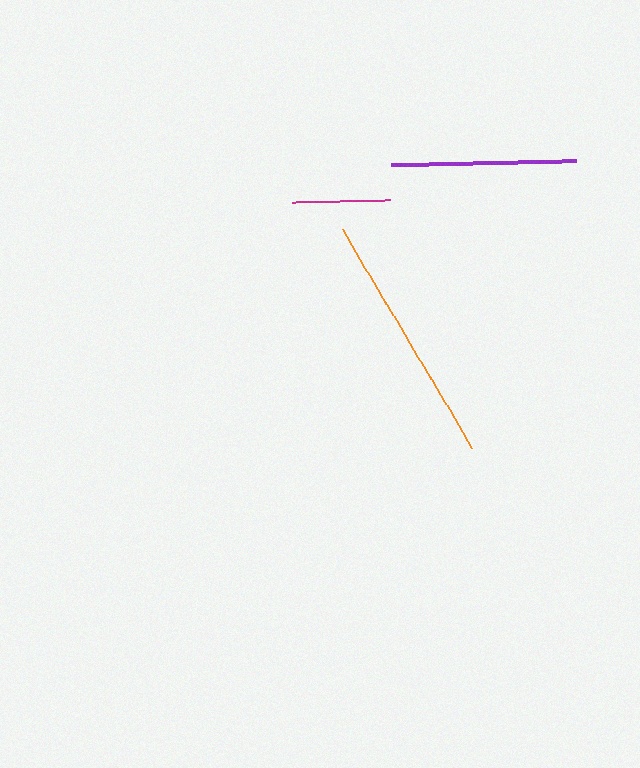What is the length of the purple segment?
The purple segment is approximately 185 pixels long.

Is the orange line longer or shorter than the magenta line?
The orange line is longer than the magenta line.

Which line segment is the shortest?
The magenta line is the shortest at approximately 98 pixels.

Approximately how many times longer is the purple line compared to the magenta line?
The purple line is approximately 1.9 times the length of the magenta line.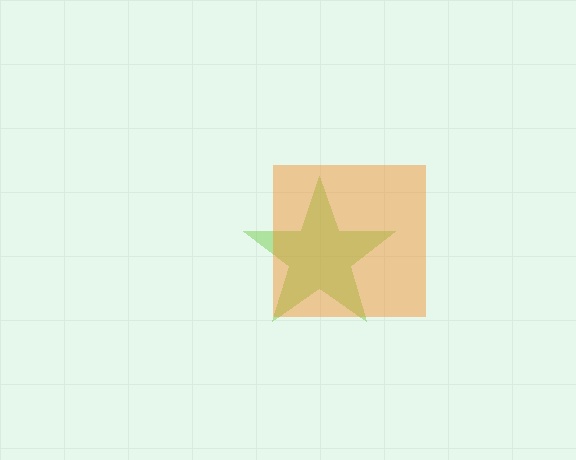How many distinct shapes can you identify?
There are 2 distinct shapes: a lime star, an orange square.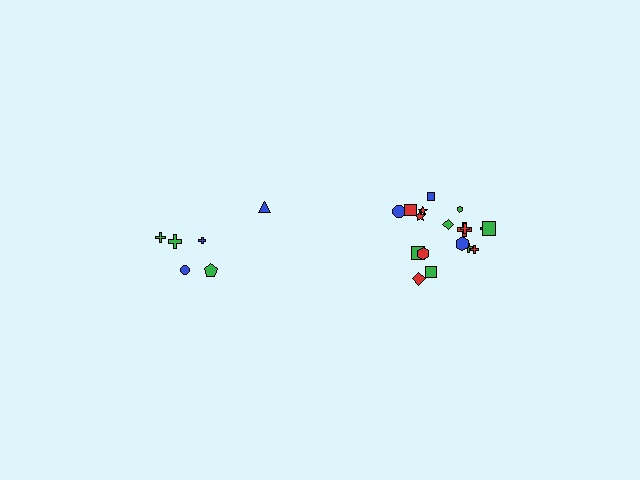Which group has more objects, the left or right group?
The right group.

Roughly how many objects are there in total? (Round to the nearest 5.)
Roughly 25 objects in total.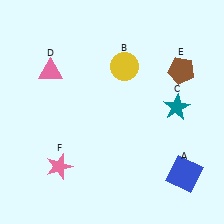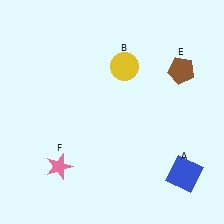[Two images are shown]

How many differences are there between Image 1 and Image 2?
There are 2 differences between the two images.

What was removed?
The pink triangle (D), the teal star (C) were removed in Image 2.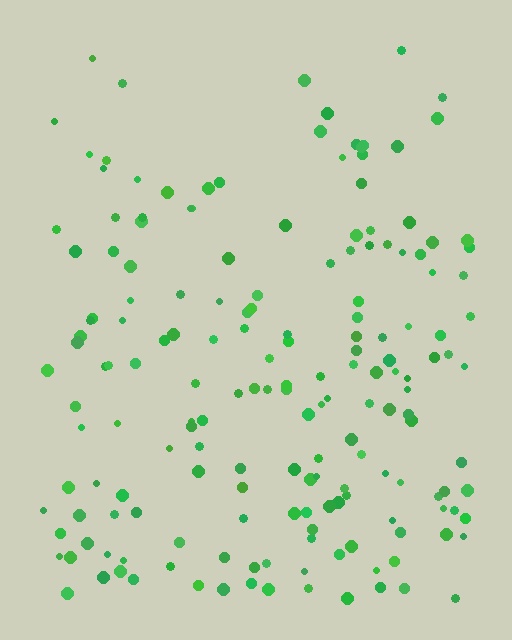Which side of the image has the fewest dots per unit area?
The top.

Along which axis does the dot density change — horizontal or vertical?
Vertical.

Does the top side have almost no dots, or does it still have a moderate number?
Still a moderate number, just noticeably fewer than the bottom.